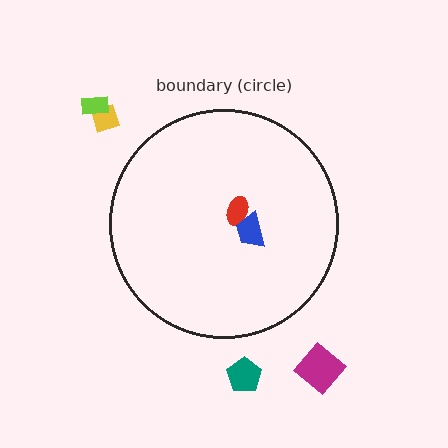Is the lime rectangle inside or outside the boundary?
Outside.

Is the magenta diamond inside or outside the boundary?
Outside.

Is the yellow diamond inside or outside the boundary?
Outside.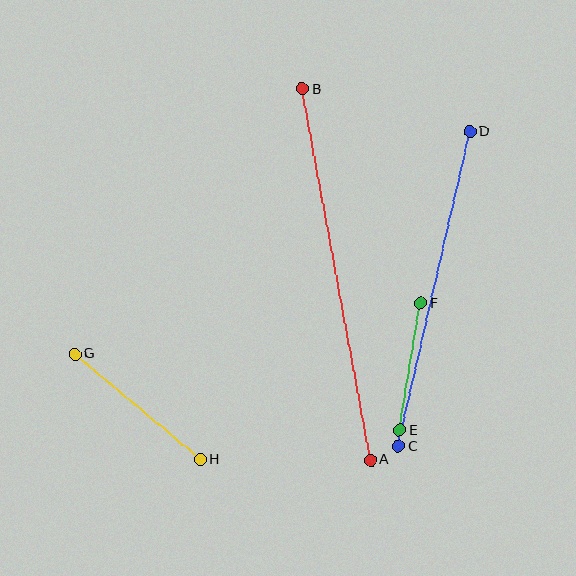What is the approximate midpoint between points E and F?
The midpoint is at approximately (410, 367) pixels.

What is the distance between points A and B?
The distance is approximately 377 pixels.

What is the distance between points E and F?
The distance is approximately 129 pixels.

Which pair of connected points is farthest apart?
Points A and B are farthest apart.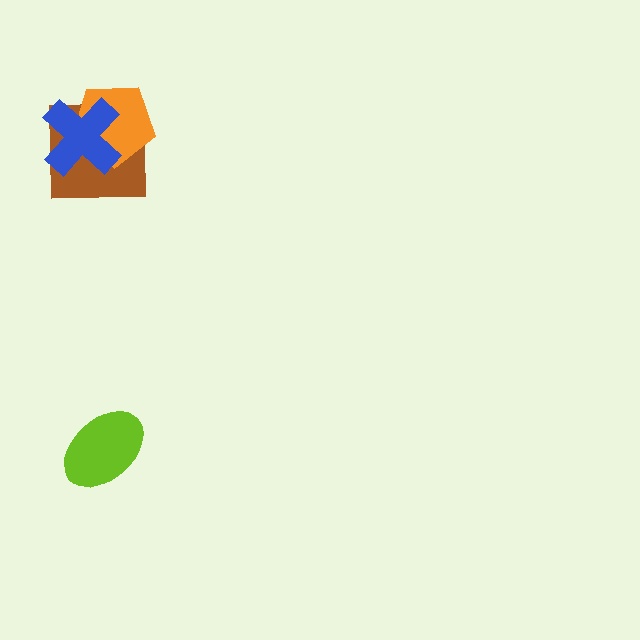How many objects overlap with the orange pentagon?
2 objects overlap with the orange pentagon.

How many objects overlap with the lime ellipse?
0 objects overlap with the lime ellipse.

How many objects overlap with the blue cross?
2 objects overlap with the blue cross.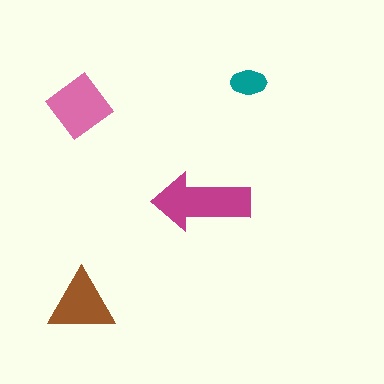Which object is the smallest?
The teal ellipse.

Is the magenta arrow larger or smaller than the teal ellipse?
Larger.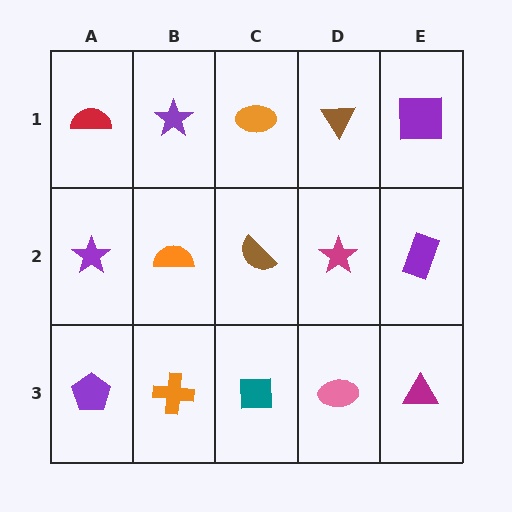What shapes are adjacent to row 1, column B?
An orange semicircle (row 2, column B), a red semicircle (row 1, column A), an orange ellipse (row 1, column C).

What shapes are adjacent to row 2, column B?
A purple star (row 1, column B), an orange cross (row 3, column B), a purple star (row 2, column A), a brown semicircle (row 2, column C).